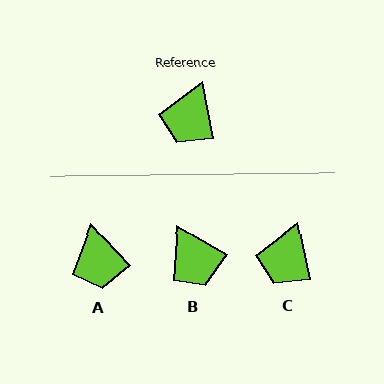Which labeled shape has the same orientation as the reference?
C.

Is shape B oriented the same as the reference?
No, it is off by about 48 degrees.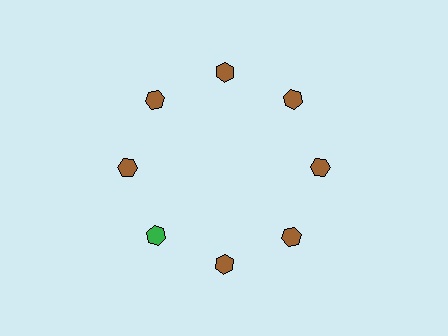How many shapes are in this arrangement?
There are 8 shapes arranged in a ring pattern.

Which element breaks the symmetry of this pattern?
The green hexagon at roughly the 8 o'clock position breaks the symmetry. All other shapes are brown hexagons.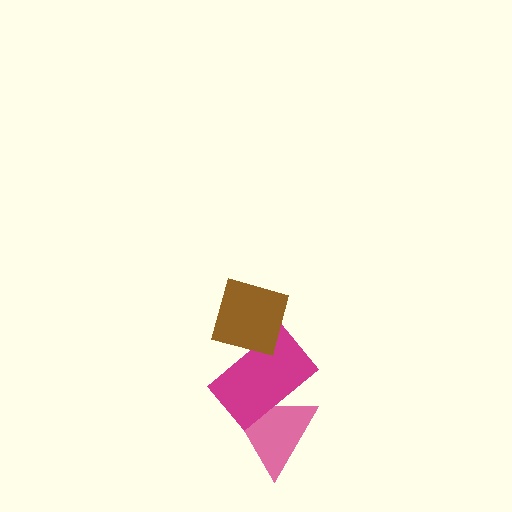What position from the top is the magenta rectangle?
The magenta rectangle is 2nd from the top.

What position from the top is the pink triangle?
The pink triangle is 3rd from the top.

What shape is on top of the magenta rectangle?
The brown diamond is on top of the magenta rectangle.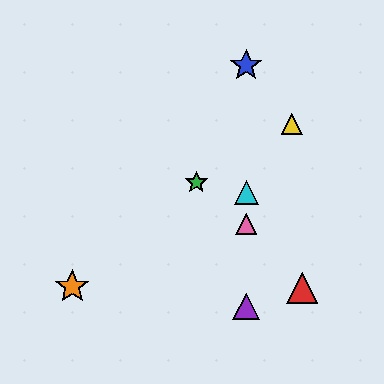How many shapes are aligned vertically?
4 shapes (the blue star, the purple triangle, the cyan triangle, the pink triangle) are aligned vertically.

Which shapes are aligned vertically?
The blue star, the purple triangle, the cyan triangle, the pink triangle are aligned vertically.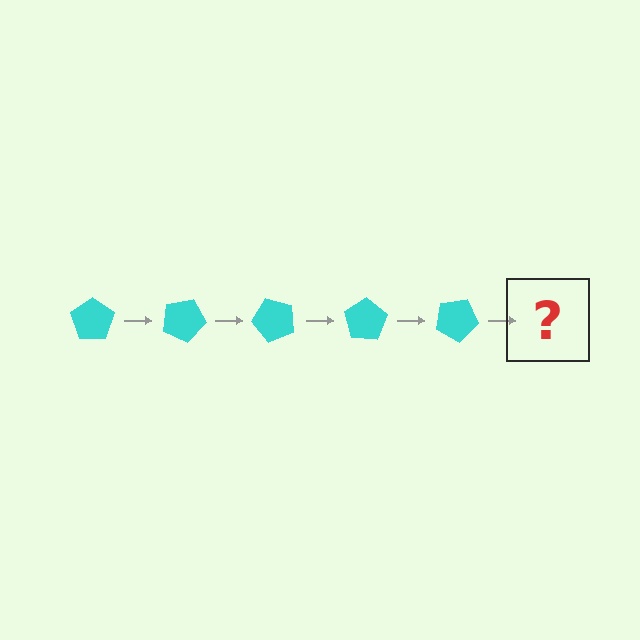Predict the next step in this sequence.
The next step is a cyan pentagon rotated 125 degrees.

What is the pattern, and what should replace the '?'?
The pattern is that the pentagon rotates 25 degrees each step. The '?' should be a cyan pentagon rotated 125 degrees.